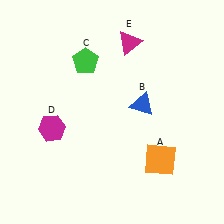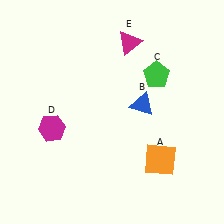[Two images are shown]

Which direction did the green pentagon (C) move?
The green pentagon (C) moved right.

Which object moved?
The green pentagon (C) moved right.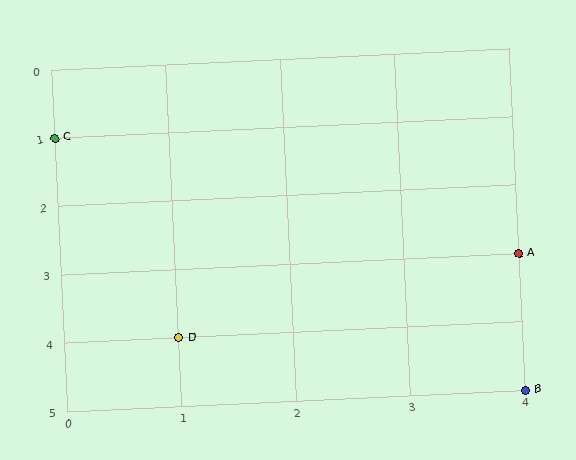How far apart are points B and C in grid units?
Points B and C are 4 columns and 4 rows apart (about 5.7 grid units diagonally).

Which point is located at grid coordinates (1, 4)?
Point D is at (1, 4).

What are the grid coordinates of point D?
Point D is at grid coordinates (1, 4).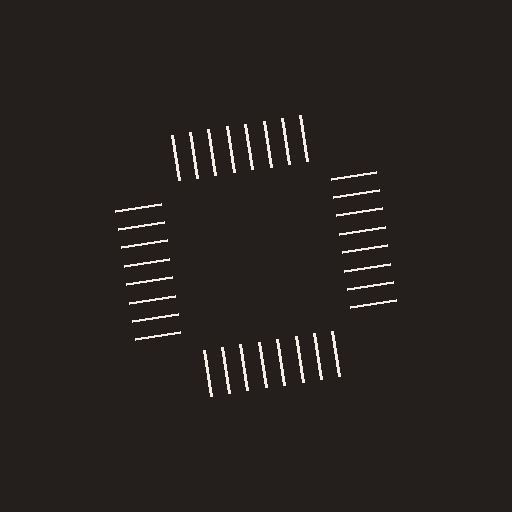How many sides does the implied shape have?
4 sides — the line-ends trace a square.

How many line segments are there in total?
32 — 8 along each of the 4 edges.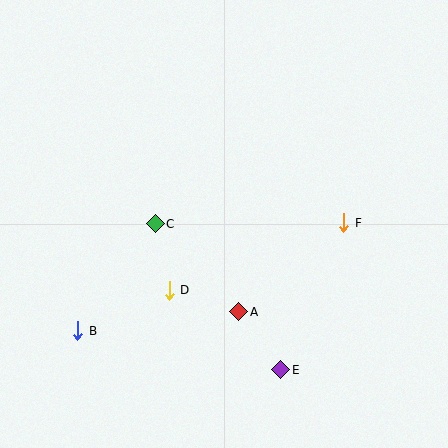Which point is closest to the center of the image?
Point C at (155, 224) is closest to the center.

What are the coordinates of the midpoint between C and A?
The midpoint between C and A is at (197, 268).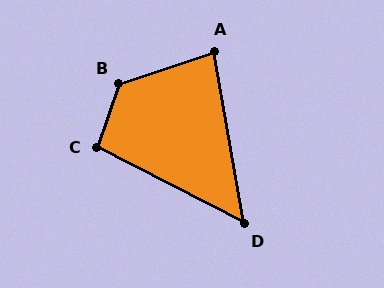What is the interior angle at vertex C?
Approximately 98 degrees (obtuse).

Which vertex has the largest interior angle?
B, at approximately 127 degrees.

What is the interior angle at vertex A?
Approximately 82 degrees (acute).